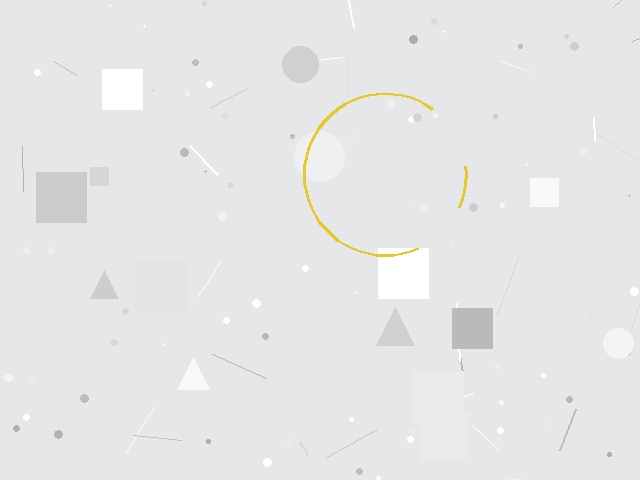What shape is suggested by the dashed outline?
The dashed outline suggests a circle.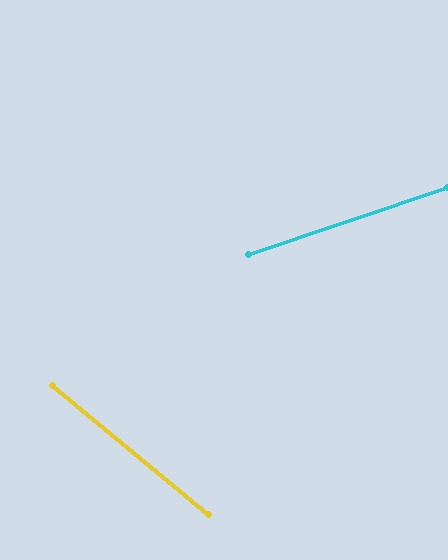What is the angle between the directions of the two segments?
Approximately 58 degrees.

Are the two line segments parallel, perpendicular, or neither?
Neither parallel nor perpendicular — they differ by about 58°.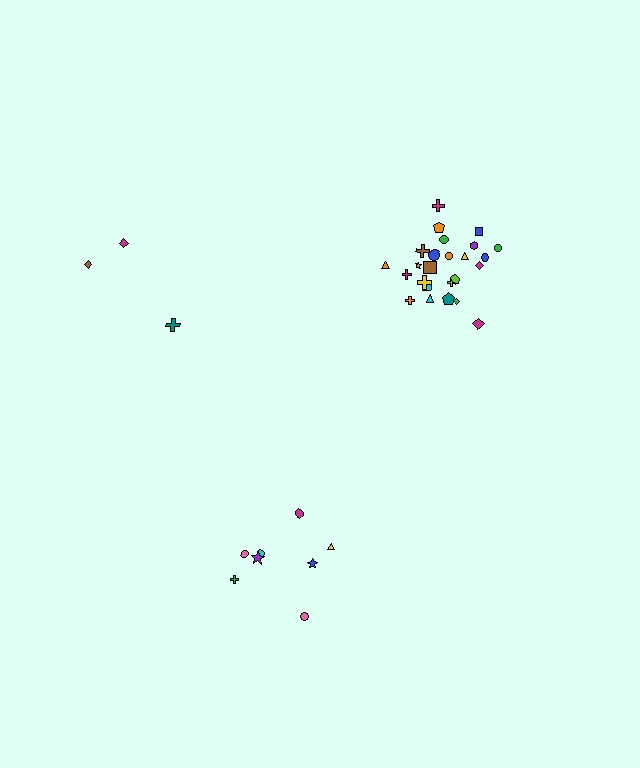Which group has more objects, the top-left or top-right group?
The top-right group.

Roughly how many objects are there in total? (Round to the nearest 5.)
Roughly 35 objects in total.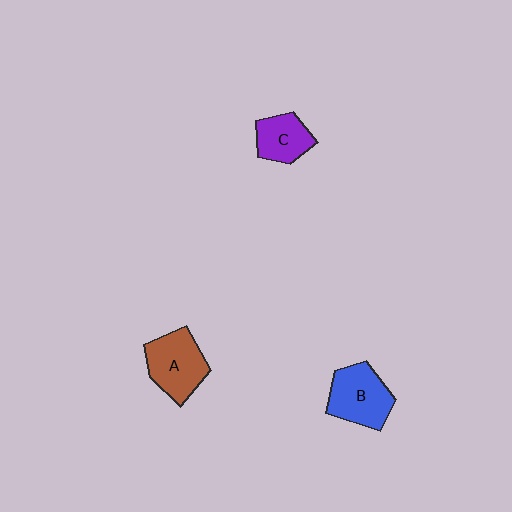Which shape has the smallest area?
Shape C (purple).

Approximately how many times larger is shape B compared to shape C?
Approximately 1.4 times.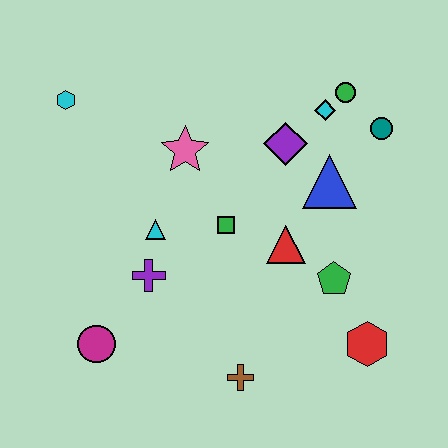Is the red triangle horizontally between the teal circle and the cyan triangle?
Yes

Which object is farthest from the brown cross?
The cyan hexagon is farthest from the brown cross.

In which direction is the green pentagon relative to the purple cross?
The green pentagon is to the right of the purple cross.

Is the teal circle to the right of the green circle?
Yes